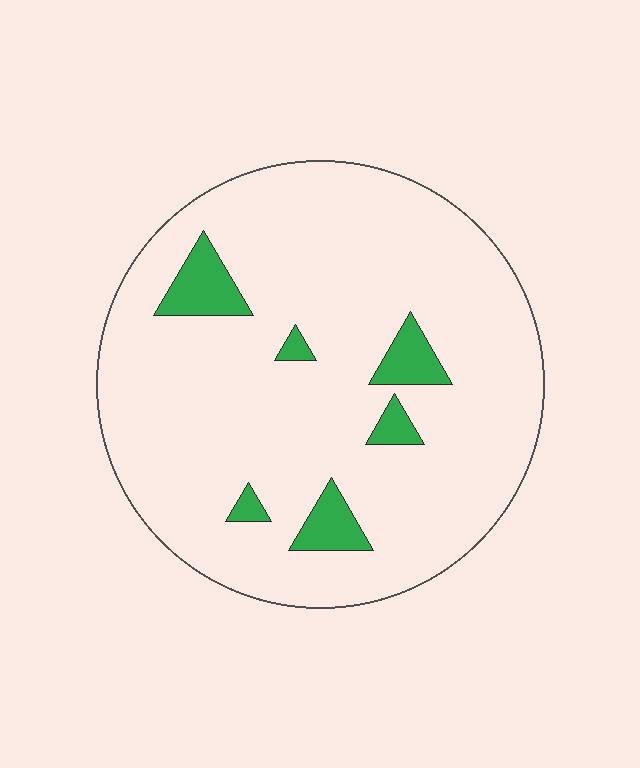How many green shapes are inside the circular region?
6.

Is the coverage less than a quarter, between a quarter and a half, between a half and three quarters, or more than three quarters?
Less than a quarter.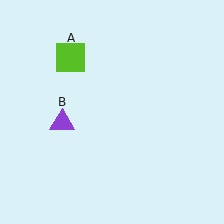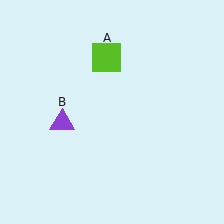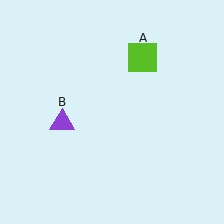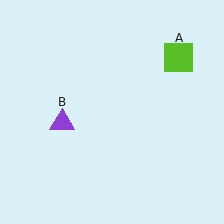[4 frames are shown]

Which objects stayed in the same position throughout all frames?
Purple triangle (object B) remained stationary.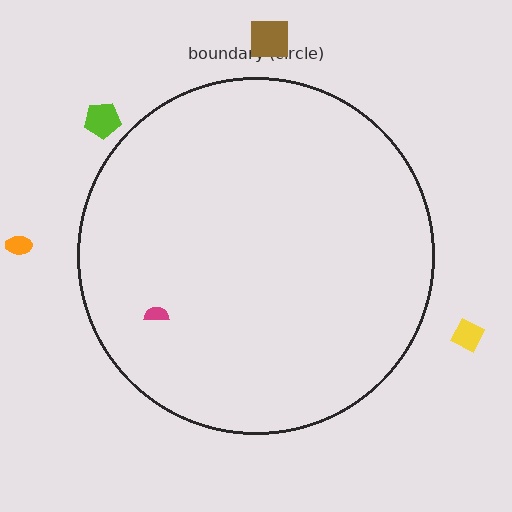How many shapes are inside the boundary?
1 inside, 4 outside.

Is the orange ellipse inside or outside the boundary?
Outside.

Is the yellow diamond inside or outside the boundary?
Outside.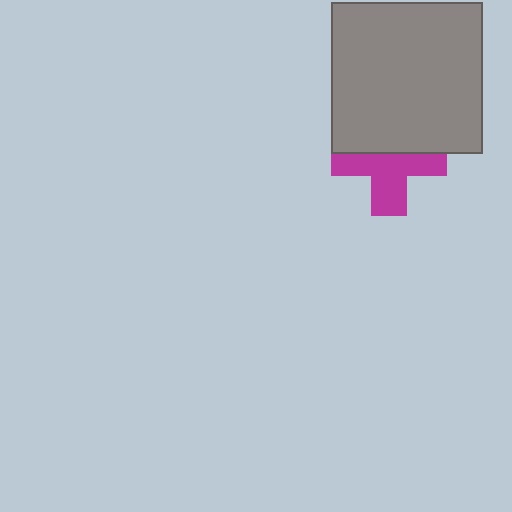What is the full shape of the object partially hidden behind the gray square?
The partially hidden object is a magenta cross.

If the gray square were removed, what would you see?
You would see the complete magenta cross.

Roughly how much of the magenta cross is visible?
About half of it is visible (roughly 57%).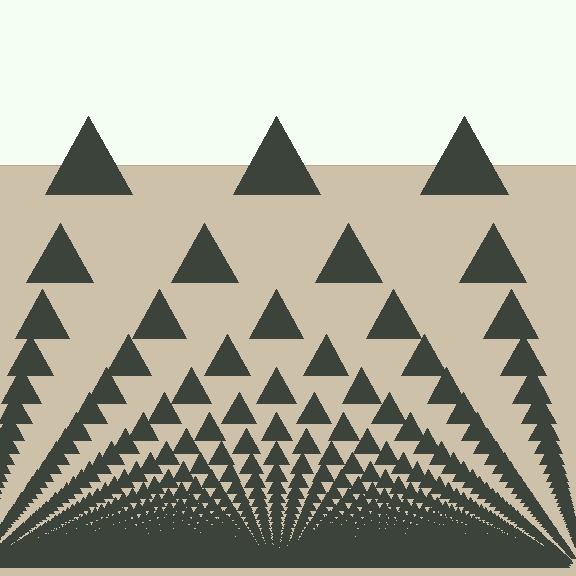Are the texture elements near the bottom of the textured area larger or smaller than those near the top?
Smaller. The gradient is inverted — elements near the bottom are smaller and denser.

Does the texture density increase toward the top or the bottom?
Density increases toward the bottom.